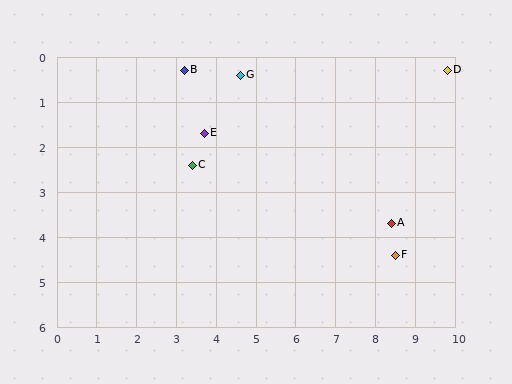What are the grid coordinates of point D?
Point D is at approximately (9.8, 0.3).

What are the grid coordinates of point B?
Point B is at approximately (3.2, 0.3).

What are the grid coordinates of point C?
Point C is at approximately (3.4, 2.4).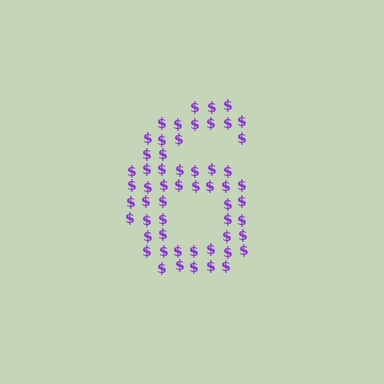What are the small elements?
The small elements are dollar signs.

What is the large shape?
The large shape is the digit 6.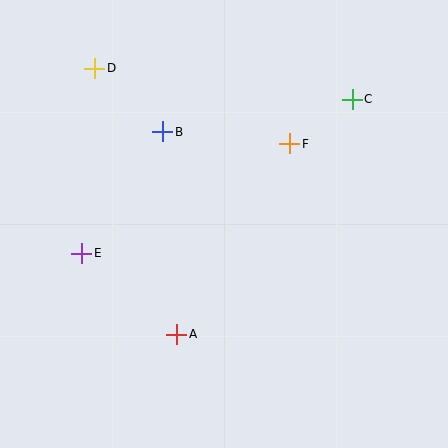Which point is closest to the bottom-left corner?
Point A is closest to the bottom-left corner.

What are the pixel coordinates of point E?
Point E is at (82, 253).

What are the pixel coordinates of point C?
Point C is at (352, 99).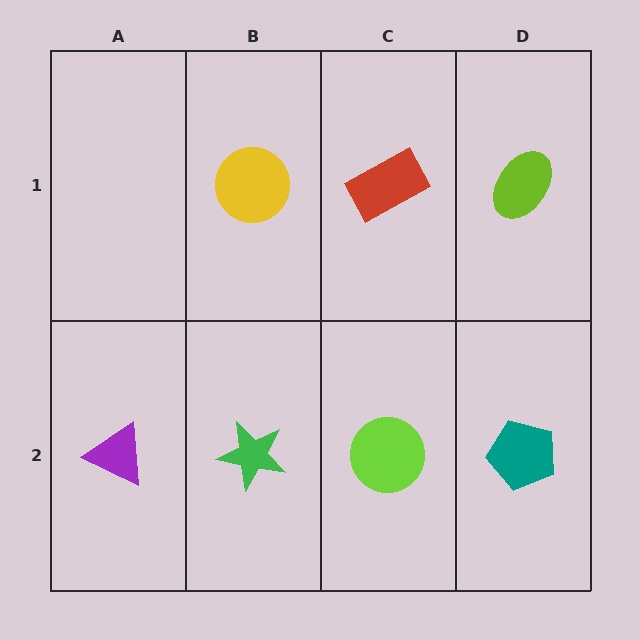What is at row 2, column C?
A lime circle.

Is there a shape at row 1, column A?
No, that cell is empty.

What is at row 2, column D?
A teal pentagon.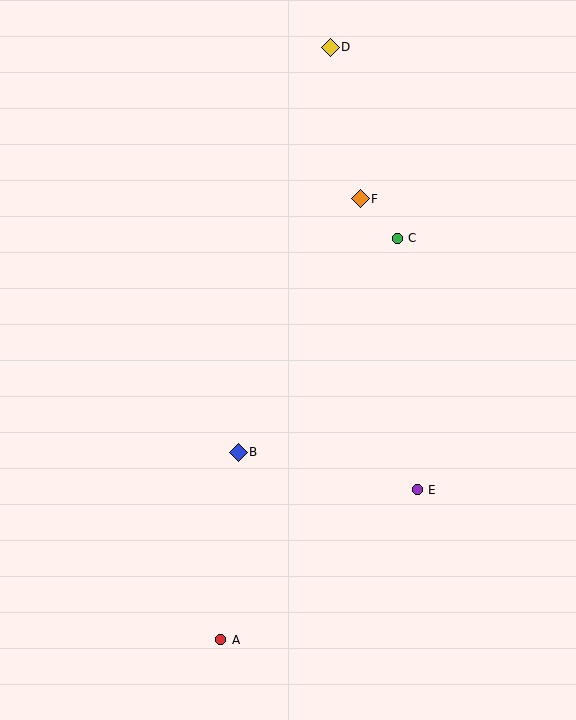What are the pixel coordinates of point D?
Point D is at (330, 47).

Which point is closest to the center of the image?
Point B at (238, 452) is closest to the center.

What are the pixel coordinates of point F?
Point F is at (360, 199).